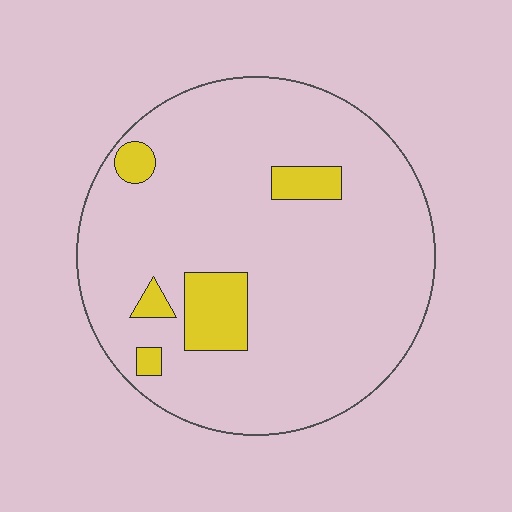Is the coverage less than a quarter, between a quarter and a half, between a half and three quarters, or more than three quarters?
Less than a quarter.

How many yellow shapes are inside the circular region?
5.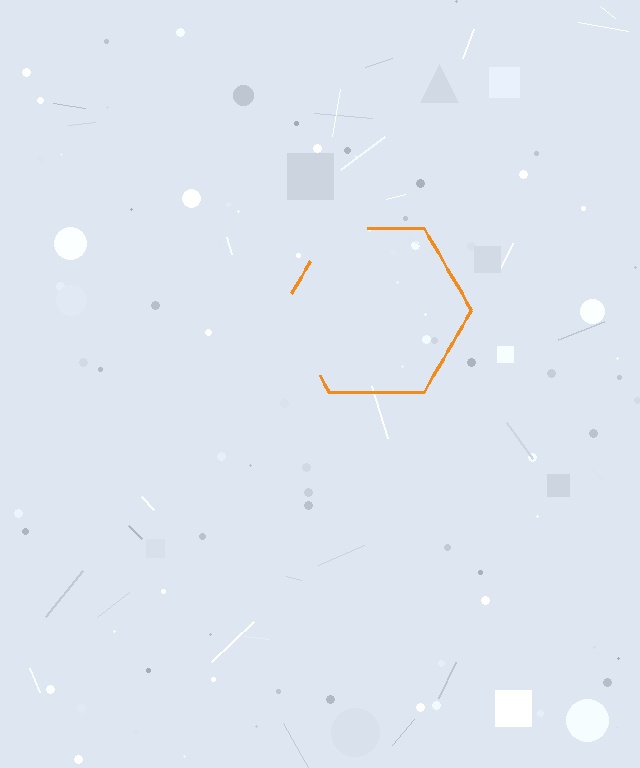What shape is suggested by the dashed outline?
The dashed outline suggests a hexagon.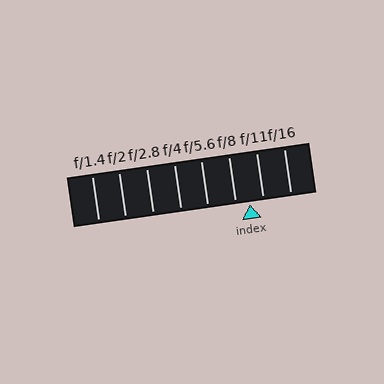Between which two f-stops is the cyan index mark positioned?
The index mark is between f/8 and f/11.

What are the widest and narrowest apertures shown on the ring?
The widest aperture shown is f/1.4 and the narrowest is f/16.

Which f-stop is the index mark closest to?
The index mark is closest to f/11.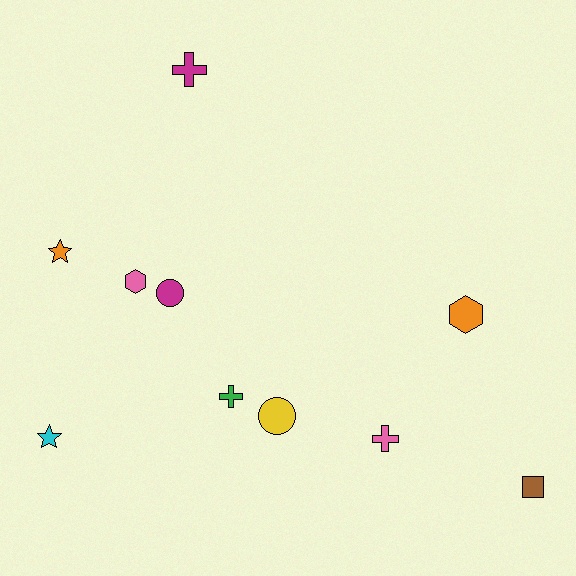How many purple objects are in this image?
There are no purple objects.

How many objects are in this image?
There are 10 objects.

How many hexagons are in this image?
There are 2 hexagons.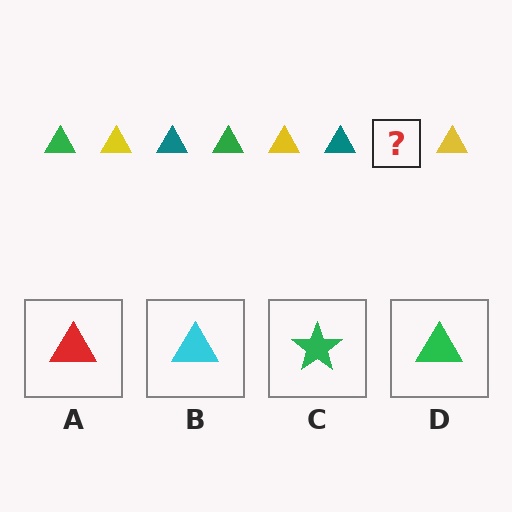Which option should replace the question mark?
Option D.